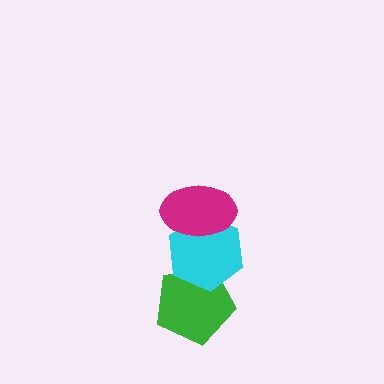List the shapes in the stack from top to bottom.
From top to bottom: the magenta ellipse, the cyan hexagon, the green pentagon.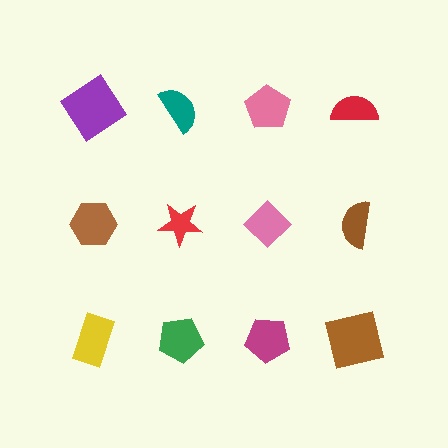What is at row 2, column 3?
A pink diamond.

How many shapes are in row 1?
4 shapes.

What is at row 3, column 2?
A green pentagon.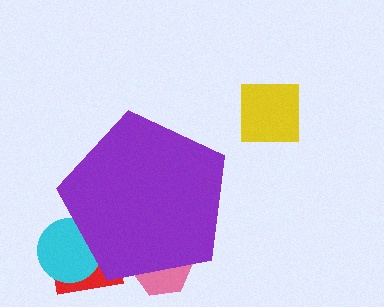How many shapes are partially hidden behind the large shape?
3 shapes are partially hidden.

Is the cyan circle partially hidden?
Yes, the cyan circle is partially hidden behind the purple pentagon.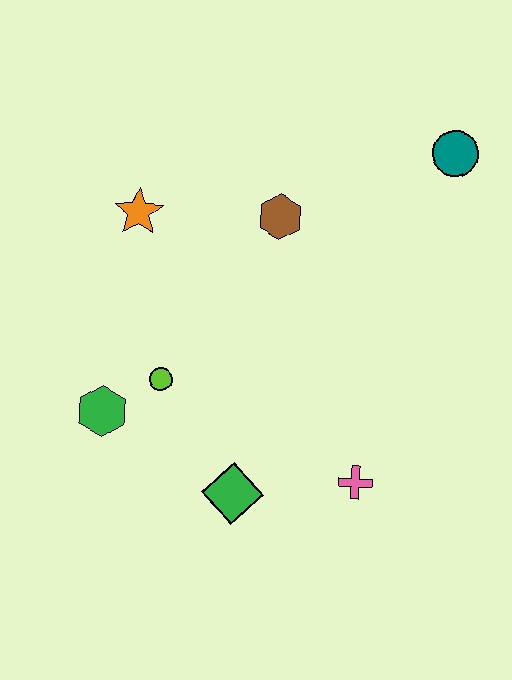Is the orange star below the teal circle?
Yes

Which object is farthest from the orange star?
The pink cross is farthest from the orange star.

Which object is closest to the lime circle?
The green hexagon is closest to the lime circle.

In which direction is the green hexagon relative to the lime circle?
The green hexagon is to the left of the lime circle.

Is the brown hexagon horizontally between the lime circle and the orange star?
No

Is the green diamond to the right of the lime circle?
Yes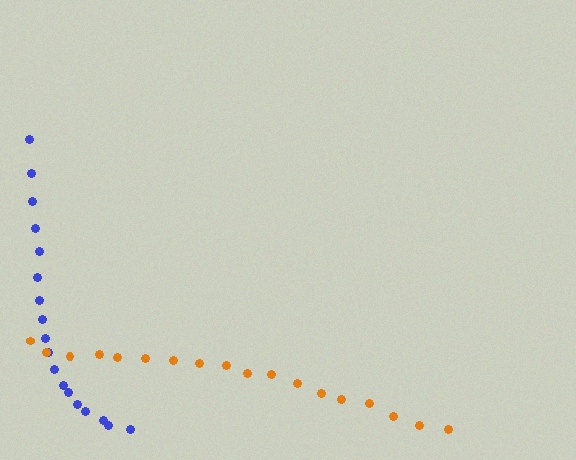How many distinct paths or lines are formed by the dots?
There are 2 distinct paths.